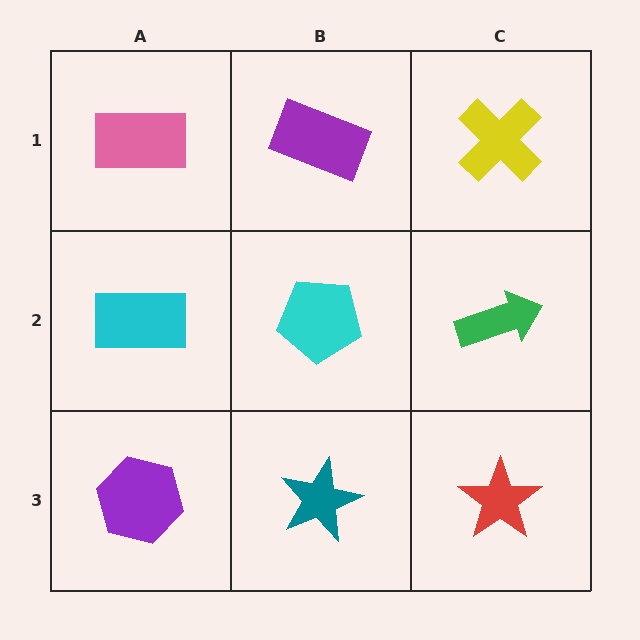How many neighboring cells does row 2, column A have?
3.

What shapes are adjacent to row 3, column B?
A cyan pentagon (row 2, column B), a purple hexagon (row 3, column A), a red star (row 3, column C).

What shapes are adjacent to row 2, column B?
A purple rectangle (row 1, column B), a teal star (row 3, column B), a cyan rectangle (row 2, column A), a green arrow (row 2, column C).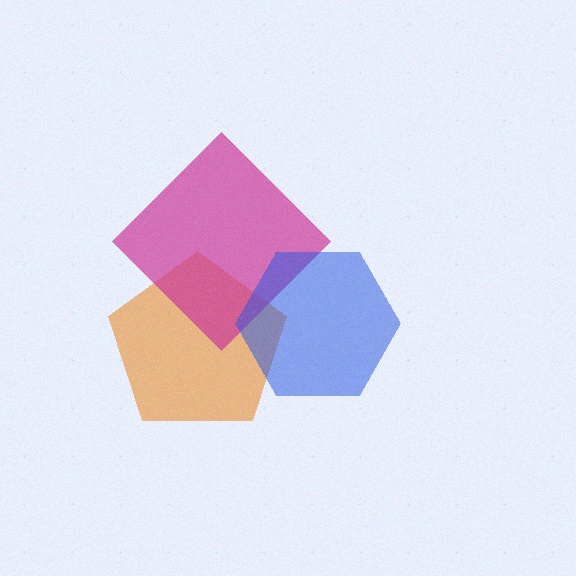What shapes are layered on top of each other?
The layered shapes are: an orange pentagon, a magenta diamond, a blue hexagon.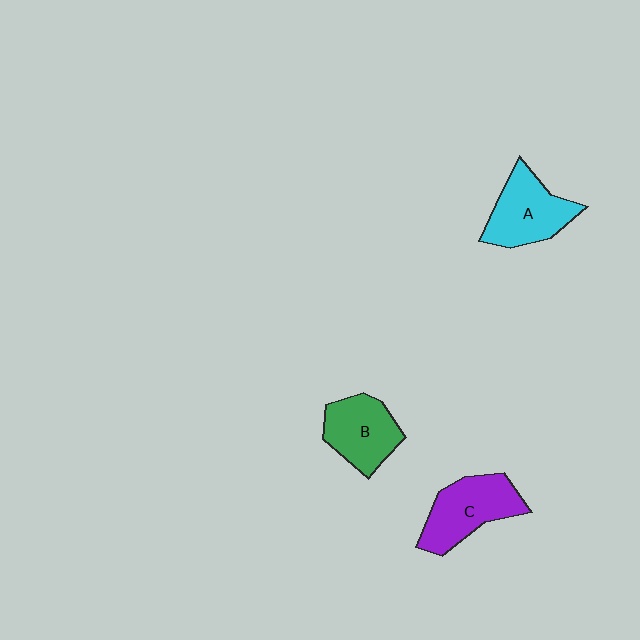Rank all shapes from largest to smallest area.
From largest to smallest: C (purple), A (cyan), B (green).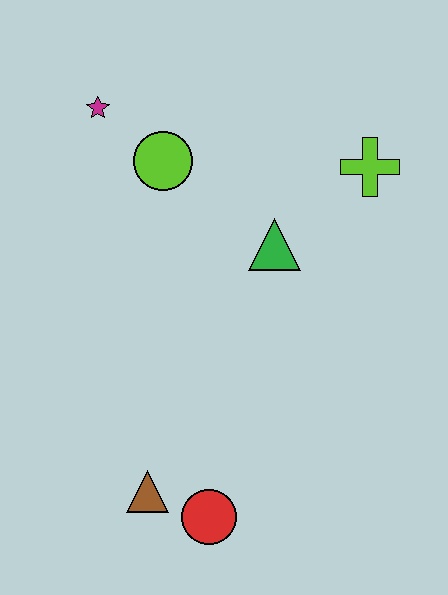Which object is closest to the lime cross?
The green triangle is closest to the lime cross.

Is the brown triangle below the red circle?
No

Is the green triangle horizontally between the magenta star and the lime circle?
No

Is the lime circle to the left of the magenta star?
No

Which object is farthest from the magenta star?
The red circle is farthest from the magenta star.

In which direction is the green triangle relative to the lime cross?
The green triangle is to the left of the lime cross.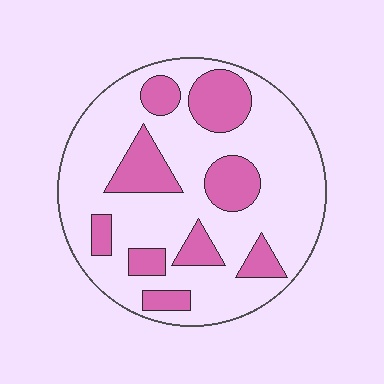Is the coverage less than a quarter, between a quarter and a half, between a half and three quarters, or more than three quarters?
Between a quarter and a half.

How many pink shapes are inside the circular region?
9.